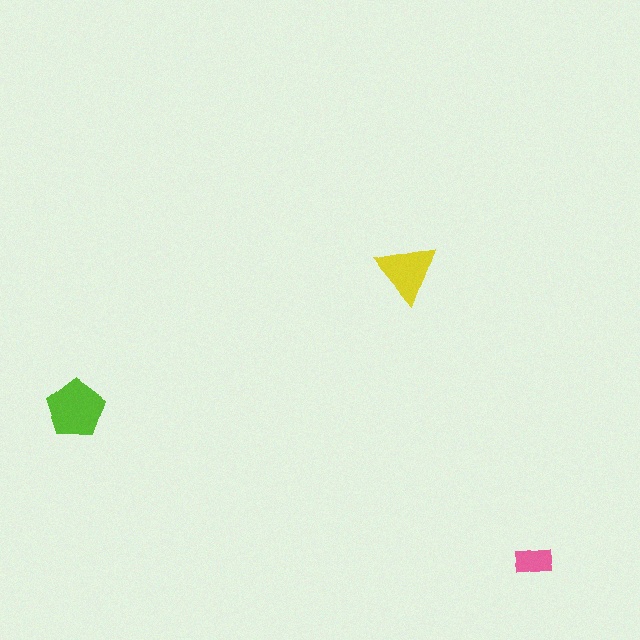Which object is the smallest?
The pink rectangle.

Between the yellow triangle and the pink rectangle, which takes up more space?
The yellow triangle.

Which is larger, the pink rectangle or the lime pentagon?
The lime pentagon.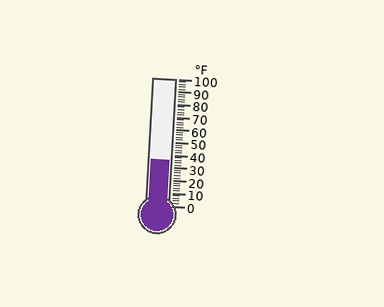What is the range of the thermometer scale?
The thermometer scale ranges from 0°F to 100°F.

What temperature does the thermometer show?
The thermometer shows approximately 36°F.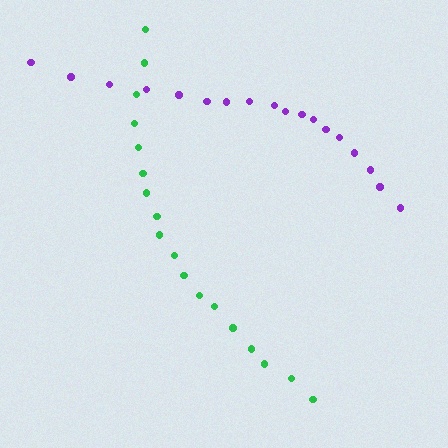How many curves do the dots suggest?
There are 2 distinct paths.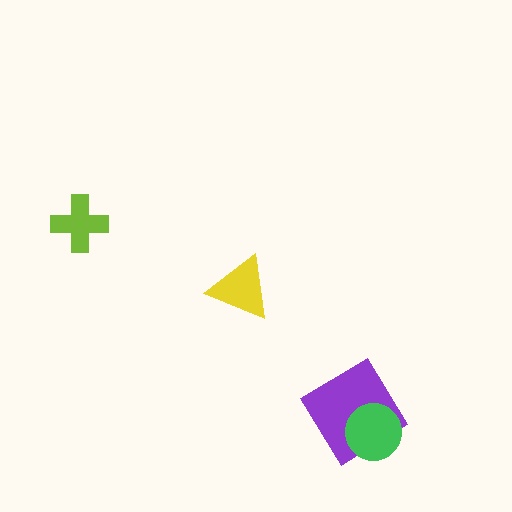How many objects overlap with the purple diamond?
1 object overlaps with the purple diamond.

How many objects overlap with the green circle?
1 object overlaps with the green circle.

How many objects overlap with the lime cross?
0 objects overlap with the lime cross.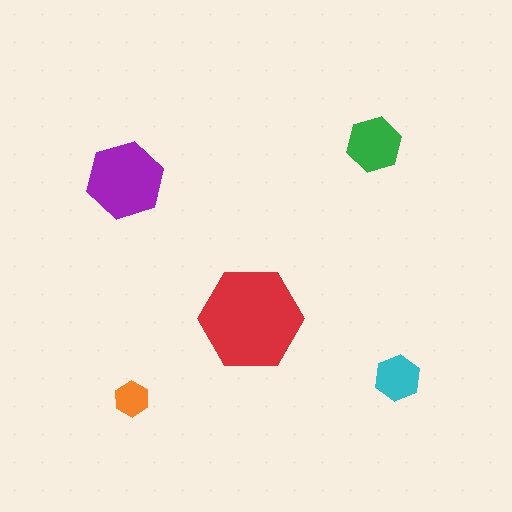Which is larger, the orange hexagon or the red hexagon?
The red one.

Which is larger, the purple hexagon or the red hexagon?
The red one.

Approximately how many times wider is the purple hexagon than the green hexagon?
About 1.5 times wider.